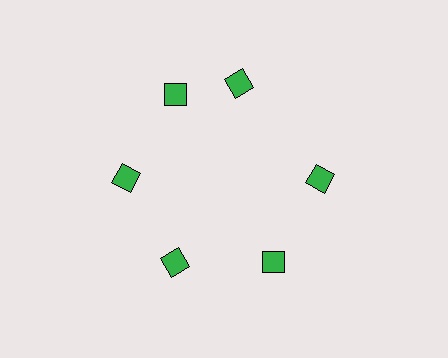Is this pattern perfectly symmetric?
No. The 6 green diamonds are arranged in a ring, but one element near the 1 o'clock position is rotated out of alignment along the ring, breaking the 6-fold rotational symmetry.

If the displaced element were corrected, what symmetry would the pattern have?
It would have 6-fold rotational symmetry — the pattern would map onto itself every 60 degrees.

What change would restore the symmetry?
The symmetry would be restored by rotating it back into even spacing with its neighbors so that all 6 diamonds sit at equal angles and equal distance from the center.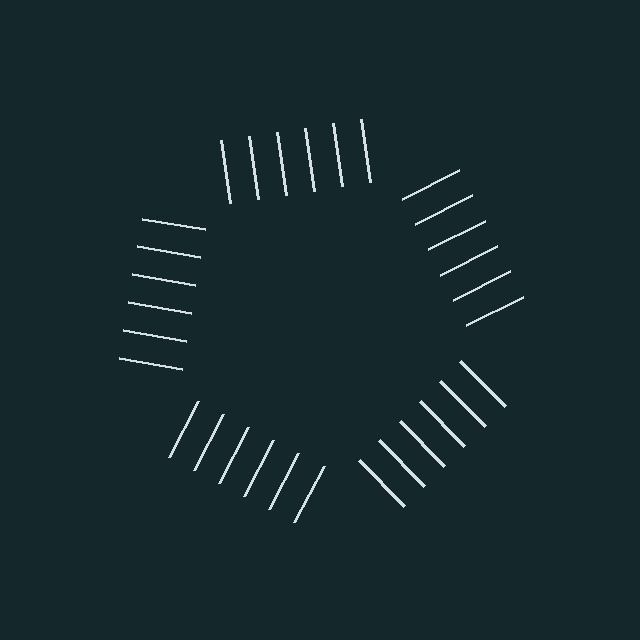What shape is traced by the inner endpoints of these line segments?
An illusory pentagon — the line segments terminate on its edges but no continuous stroke is drawn.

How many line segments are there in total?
30 — 6 along each of the 5 edges.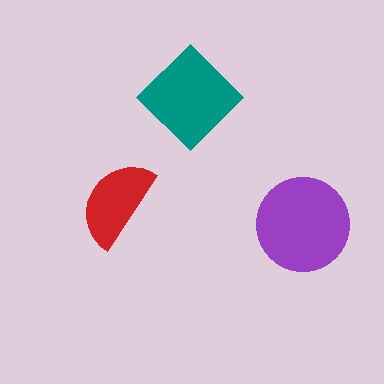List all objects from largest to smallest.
The purple circle, the teal diamond, the red semicircle.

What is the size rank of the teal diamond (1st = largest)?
2nd.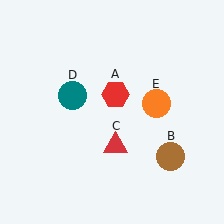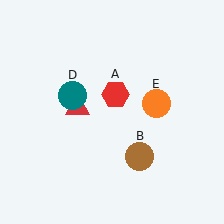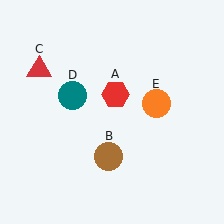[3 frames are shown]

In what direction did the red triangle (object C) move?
The red triangle (object C) moved up and to the left.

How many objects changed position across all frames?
2 objects changed position: brown circle (object B), red triangle (object C).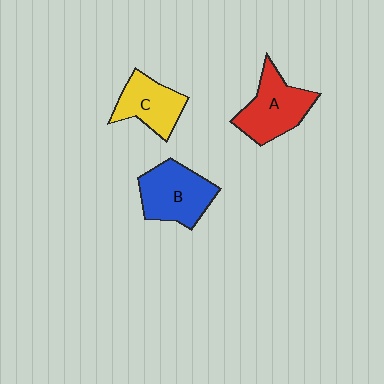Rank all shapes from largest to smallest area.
From largest to smallest: B (blue), A (red), C (yellow).